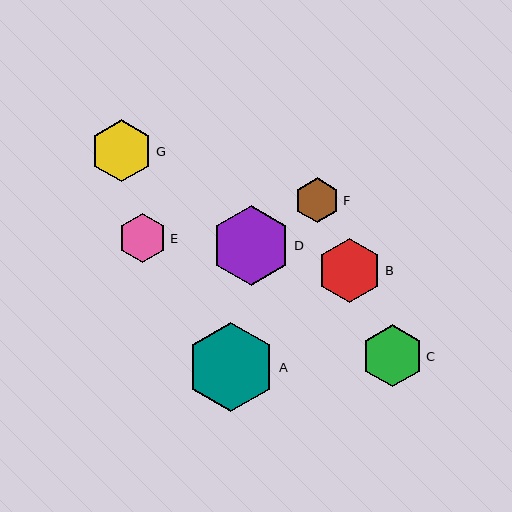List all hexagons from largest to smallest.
From largest to smallest: A, D, B, G, C, E, F.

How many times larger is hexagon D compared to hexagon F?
Hexagon D is approximately 1.8 times the size of hexagon F.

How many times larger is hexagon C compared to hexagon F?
Hexagon C is approximately 1.4 times the size of hexagon F.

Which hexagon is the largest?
Hexagon A is the largest with a size of approximately 90 pixels.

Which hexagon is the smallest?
Hexagon F is the smallest with a size of approximately 45 pixels.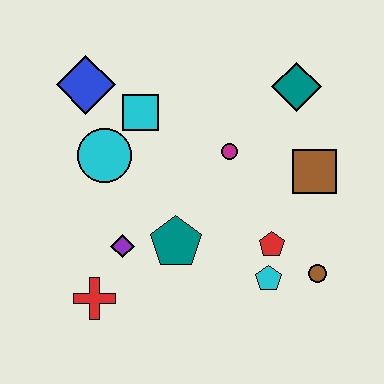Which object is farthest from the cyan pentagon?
The blue diamond is farthest from the cyan pentagon.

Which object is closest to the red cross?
The purple diamond is closest to the red cross.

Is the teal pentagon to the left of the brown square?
Yes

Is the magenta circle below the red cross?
No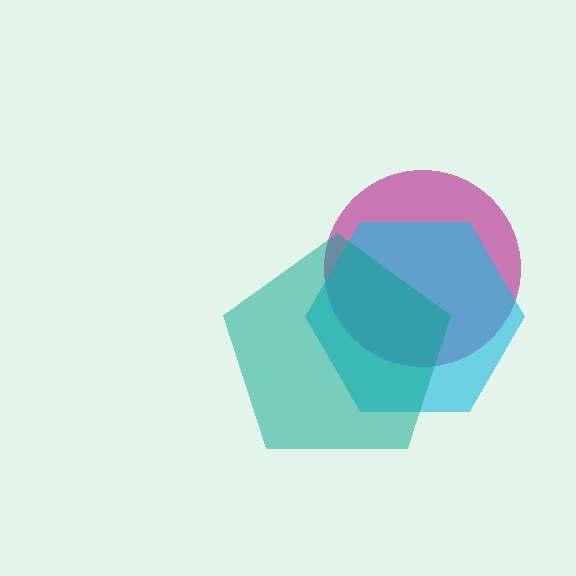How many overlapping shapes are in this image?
There are 3 overlapping shapes in the image.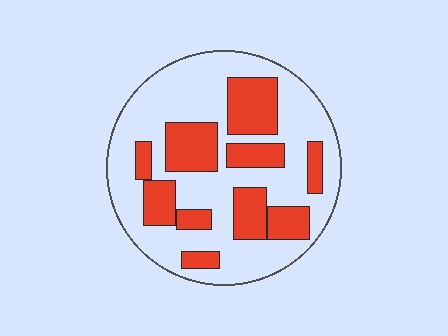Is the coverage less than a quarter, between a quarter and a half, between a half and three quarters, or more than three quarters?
Between a quarter and a half.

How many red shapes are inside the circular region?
10.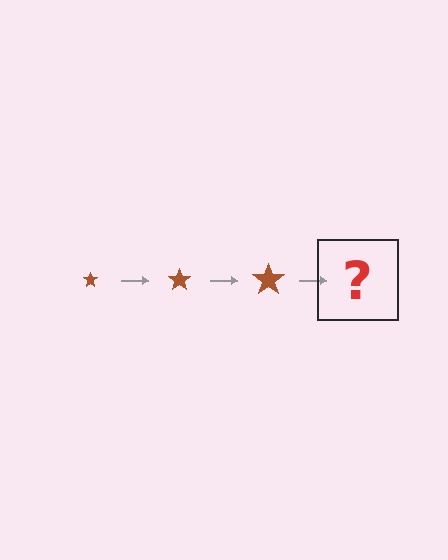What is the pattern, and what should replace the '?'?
The pattern is that the star gets progressively larger each step. The '?' should be a brown star, larger than the previous one.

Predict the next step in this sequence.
The next step is a brown star, larger than the previous one.